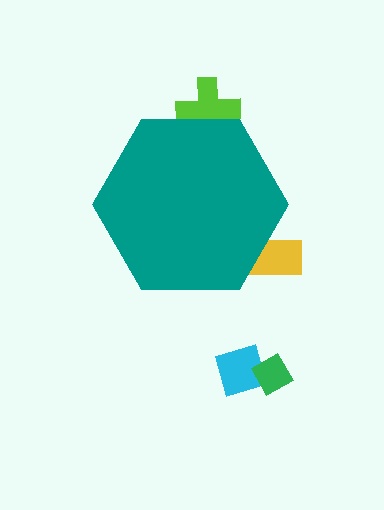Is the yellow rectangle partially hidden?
Yes, the yellow rectangle is partially hidden behind the teal hexagon.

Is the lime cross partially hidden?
Yes, the lime cross is partially hidden behind the teal hexagon.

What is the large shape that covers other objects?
A teal hexagon.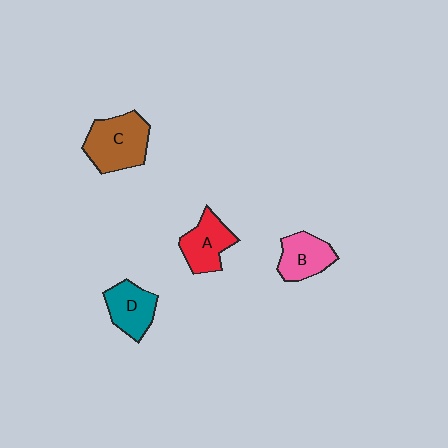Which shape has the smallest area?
Shape B (pink).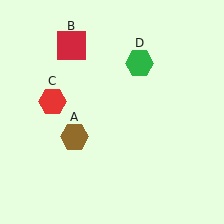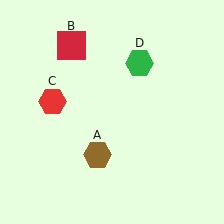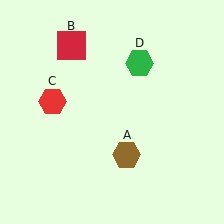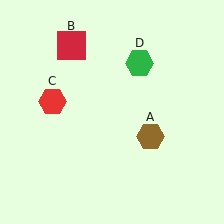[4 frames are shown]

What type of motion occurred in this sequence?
The brown hexagon (object A) rotated counterclockwise around the center of the scene.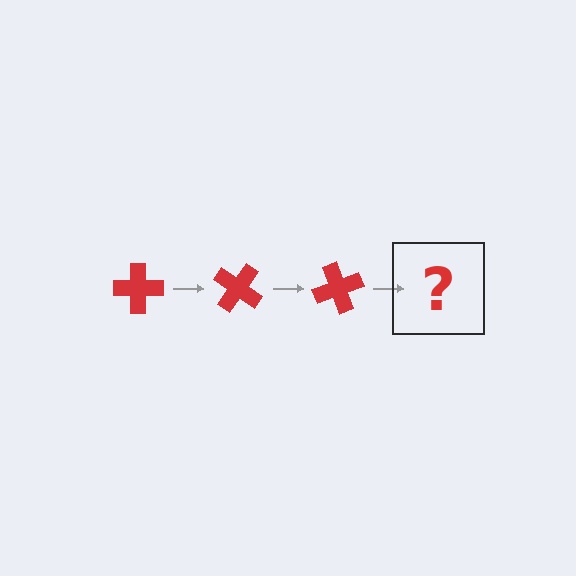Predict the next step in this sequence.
The next step is a red cross rotated 105 degrees.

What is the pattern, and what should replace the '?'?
The pattern is that the cross rotates 35 degrees each step. The '?' should be a red cross rotated 105 degrees.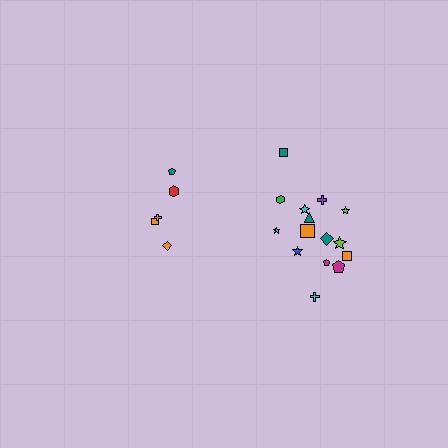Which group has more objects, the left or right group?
The right group.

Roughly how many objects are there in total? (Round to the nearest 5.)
Roughly 20 objects in total.